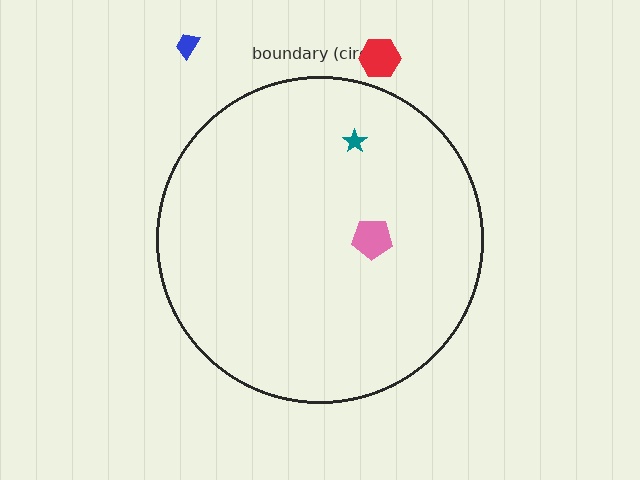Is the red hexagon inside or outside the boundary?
Outside.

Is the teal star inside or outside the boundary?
Inside.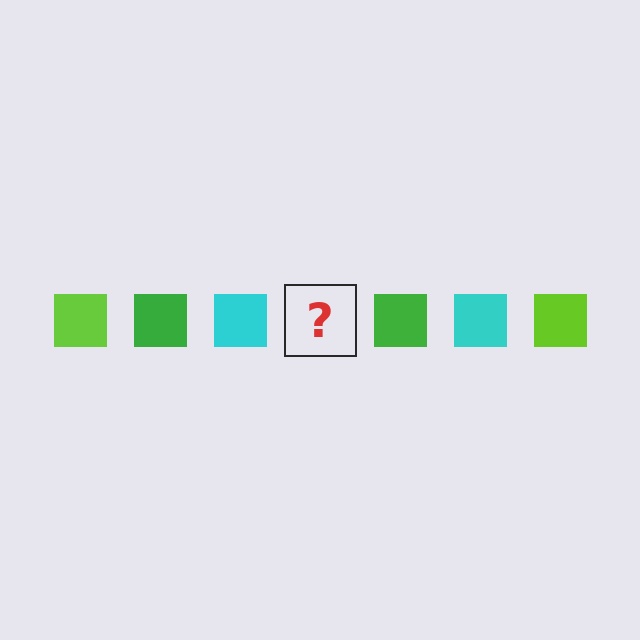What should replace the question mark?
The question mark should be replaced with a lime square.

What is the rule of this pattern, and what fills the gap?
The rule is that the pattern cycles through lime, green, cyan squares. The gap should be filled with a lime square.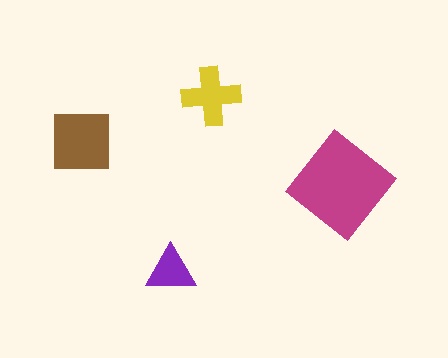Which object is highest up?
The yellow cross is topmost.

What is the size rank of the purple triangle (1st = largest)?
4th.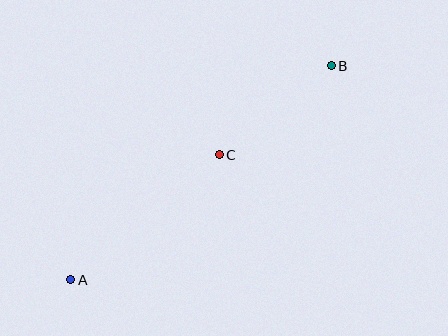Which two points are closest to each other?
Points B and C are closest to each other.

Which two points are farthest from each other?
Points A and B are farthest from each other.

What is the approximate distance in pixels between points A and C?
The distance between A and C is approximately 194 pixels.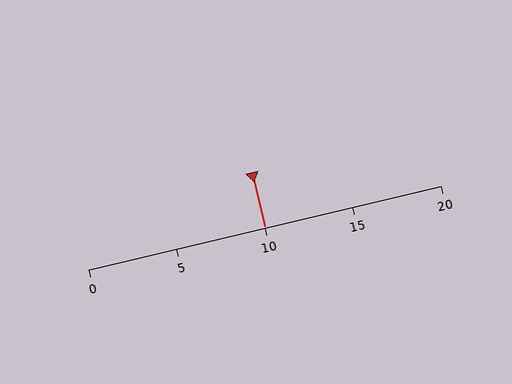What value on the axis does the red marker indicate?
The marker indicates approximately 10.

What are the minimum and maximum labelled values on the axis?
The axis runs from 0 to 20.